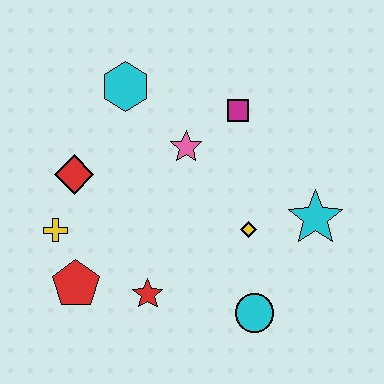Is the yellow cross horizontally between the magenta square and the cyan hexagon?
No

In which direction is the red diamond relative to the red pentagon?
The red diamond is above the red pentagon.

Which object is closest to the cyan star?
The yellow diamond is closest to the cyan star.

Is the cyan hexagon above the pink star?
Yes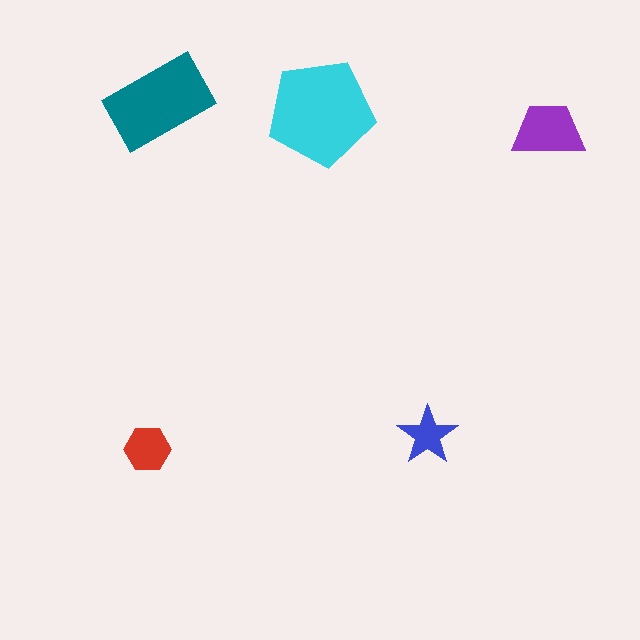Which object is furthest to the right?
The purple trapezoid is rightmost.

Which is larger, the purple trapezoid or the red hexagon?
The purple trapezoid.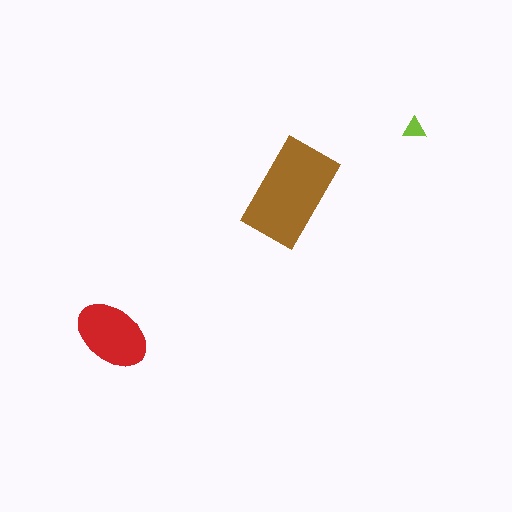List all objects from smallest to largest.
The lime triangle, the red ellipse, the brown rectangle.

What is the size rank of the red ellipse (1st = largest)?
2nd.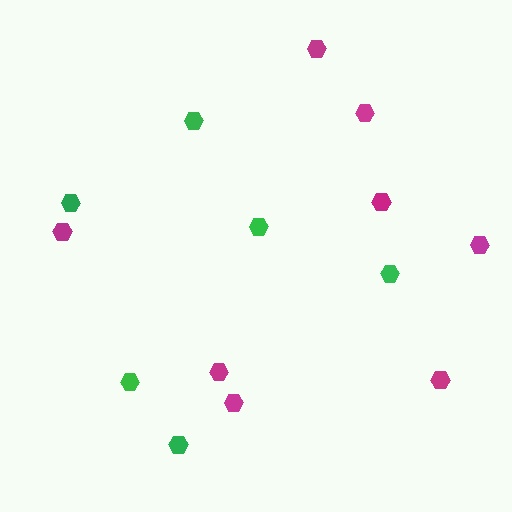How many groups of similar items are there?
There are 2 groups: one group of green hexagons (6) and one group of magenta hexagons (8).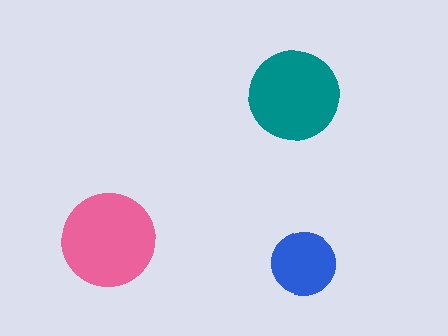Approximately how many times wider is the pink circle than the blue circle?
About 1.5 times wider.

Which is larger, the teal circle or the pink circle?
The pink one.